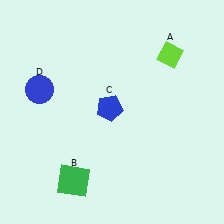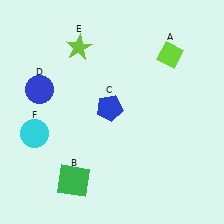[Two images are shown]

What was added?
A lime star (E), a cyan circle (F) were added in Image 2.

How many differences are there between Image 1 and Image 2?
There are 2 differences between the two images.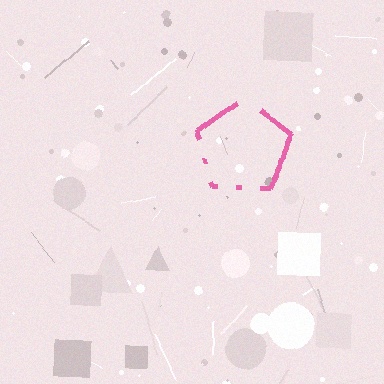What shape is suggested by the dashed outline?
The dashed outline suggests a pentagon.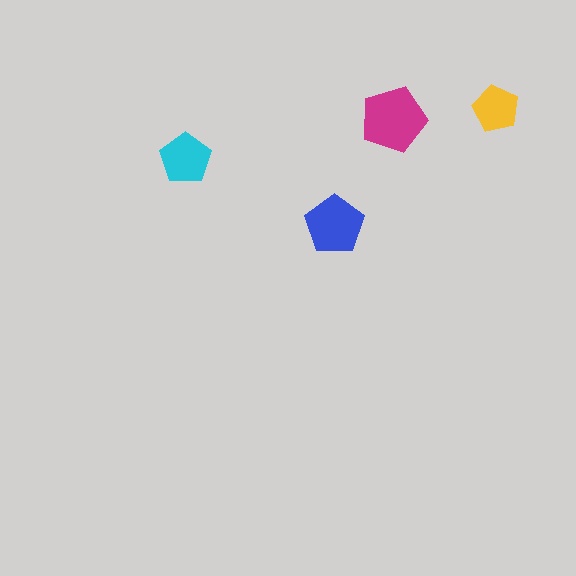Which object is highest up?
The yellow pentagon is topmost.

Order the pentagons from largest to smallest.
the magenta one, the blue one, the cyan one, the yellow one.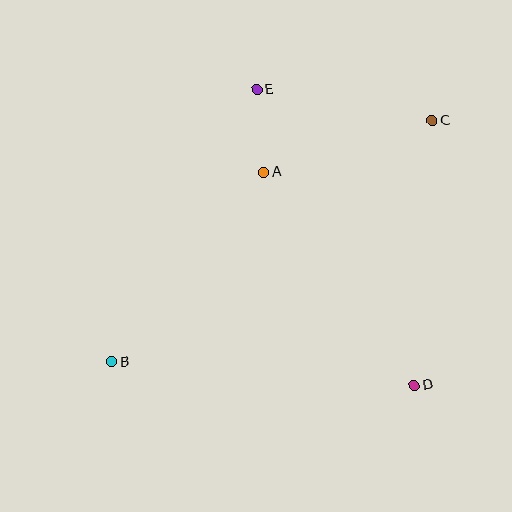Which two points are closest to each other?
Points A and E are closest to each other.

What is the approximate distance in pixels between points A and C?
The distance between A and C is approximately 176 pixels.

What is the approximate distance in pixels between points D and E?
The distance between D and E is approximately 335 pixels.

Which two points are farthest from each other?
Points B and C are farthest from each other.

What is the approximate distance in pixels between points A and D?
The distance between A and D is approximately 261 pixels.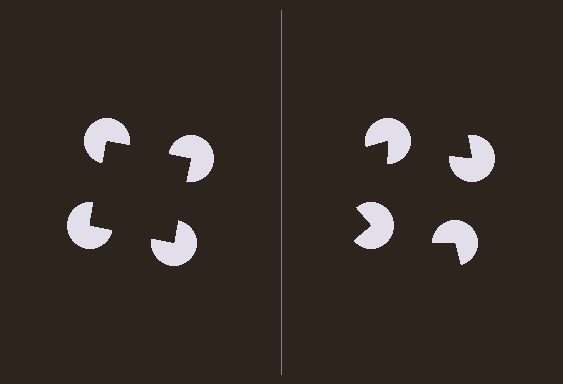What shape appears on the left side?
An illusory square.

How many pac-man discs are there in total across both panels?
8 — 4 on each side.